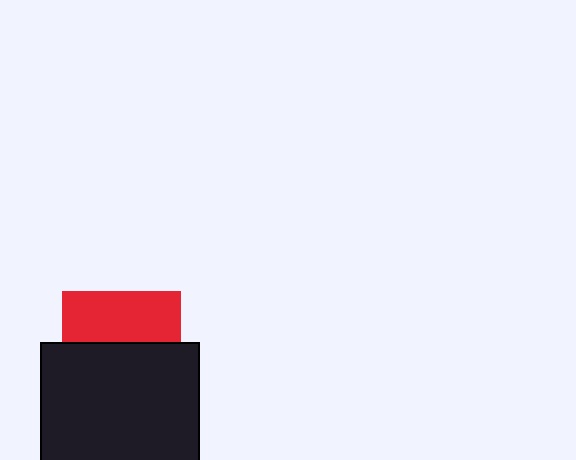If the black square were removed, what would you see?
You would see the complete red square.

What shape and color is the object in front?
The object in front is a black square.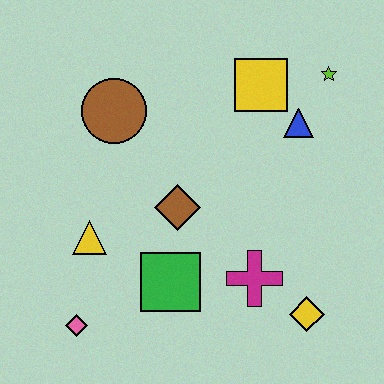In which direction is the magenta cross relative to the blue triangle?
The magenta cross is below the blue triangle.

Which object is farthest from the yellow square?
The pink diamond is farthest from the yellow square.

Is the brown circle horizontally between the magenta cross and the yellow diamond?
No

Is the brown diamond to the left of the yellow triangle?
No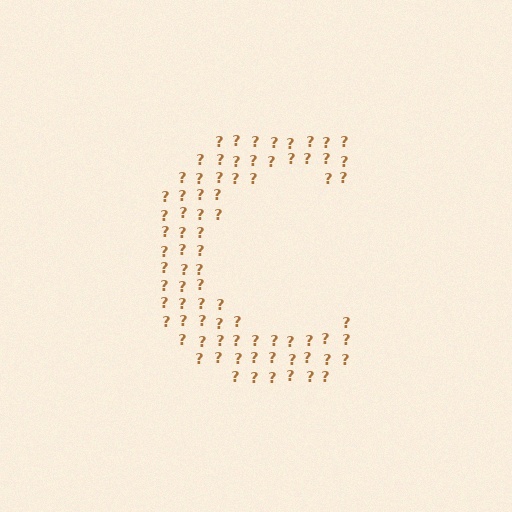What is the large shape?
The large shape is the letter C.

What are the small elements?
The small elements are question marks.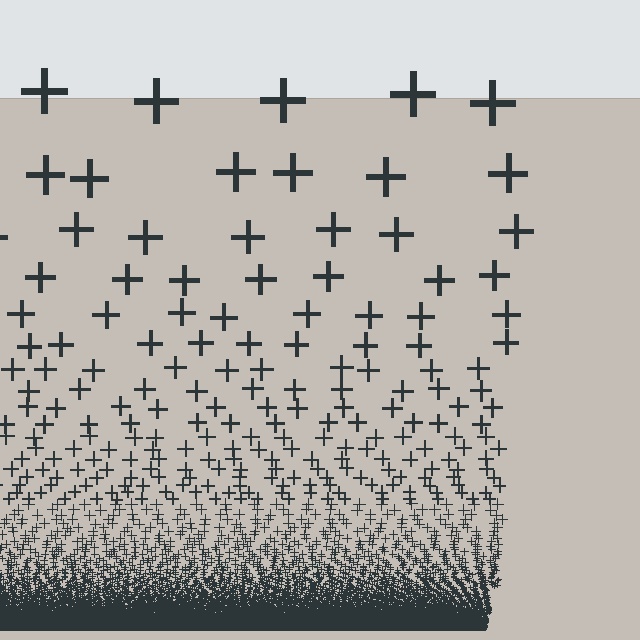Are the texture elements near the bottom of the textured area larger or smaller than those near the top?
Smaller. The gradient is inverted — elements near the bottom are smaller and denser.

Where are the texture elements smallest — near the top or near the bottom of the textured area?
Near the bottom.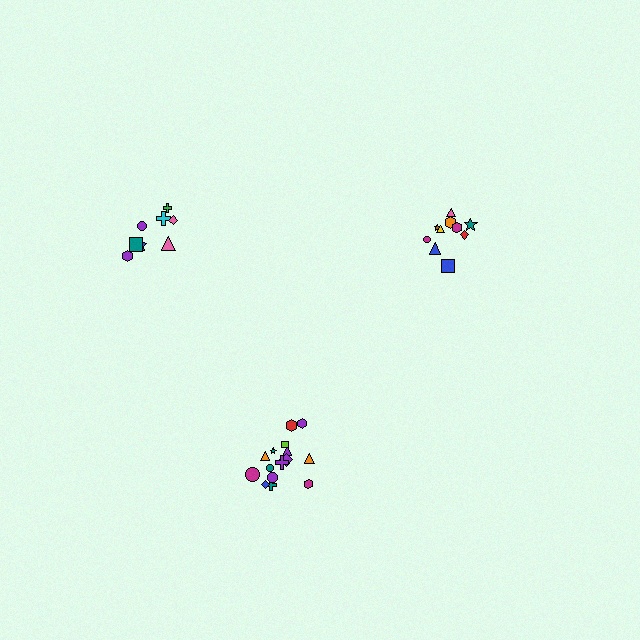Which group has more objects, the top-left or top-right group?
The top-right group.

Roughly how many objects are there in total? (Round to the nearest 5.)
Roughly 35 objects in total.